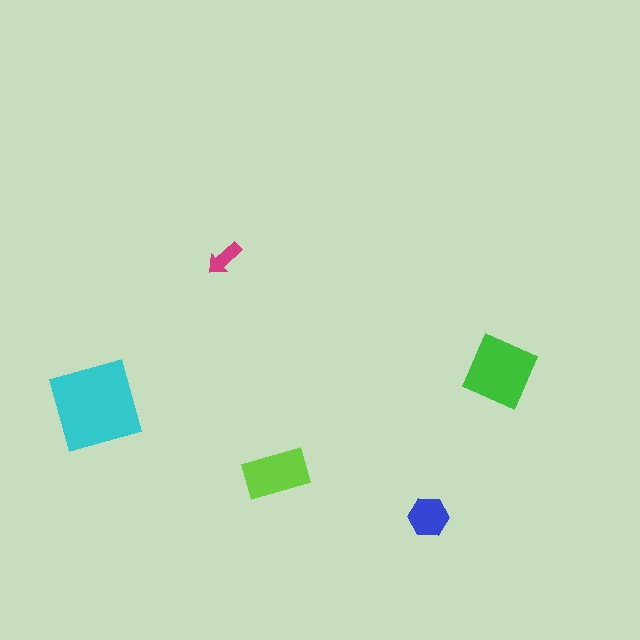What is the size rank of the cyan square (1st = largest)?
1st.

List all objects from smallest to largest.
The magenta arrow, the blue hexagon, the lime rectangle, the green diamond, the cyan square.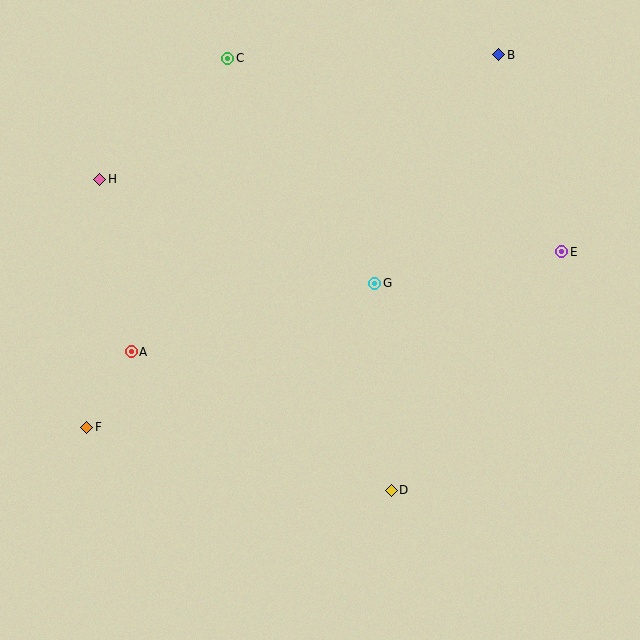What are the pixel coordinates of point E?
Point E is at (562, 252).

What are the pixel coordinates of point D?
Point D is at (391, 490).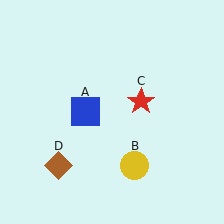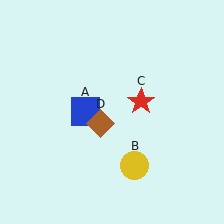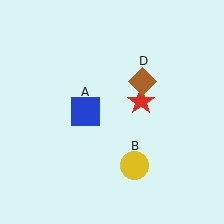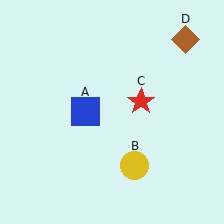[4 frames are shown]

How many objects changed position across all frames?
1 object changed position: brown diamond (object D).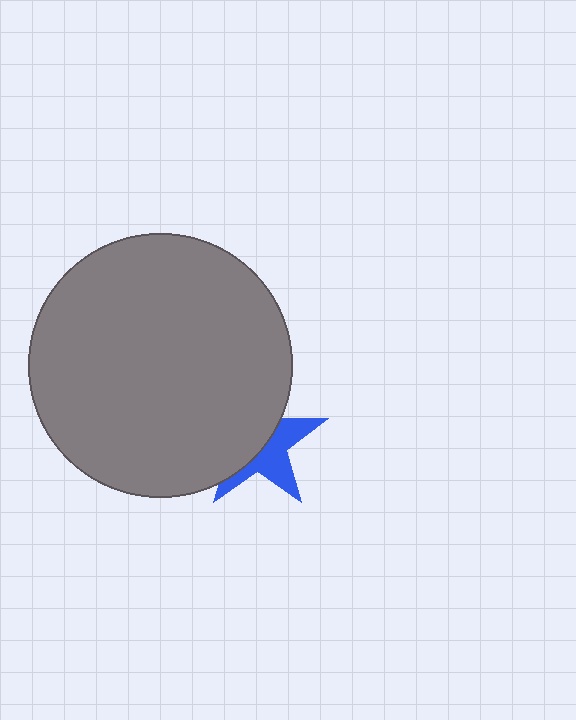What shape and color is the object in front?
The object in front is a gray circle.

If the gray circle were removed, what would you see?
You would see the complete blue star.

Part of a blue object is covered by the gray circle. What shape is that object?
It is a star.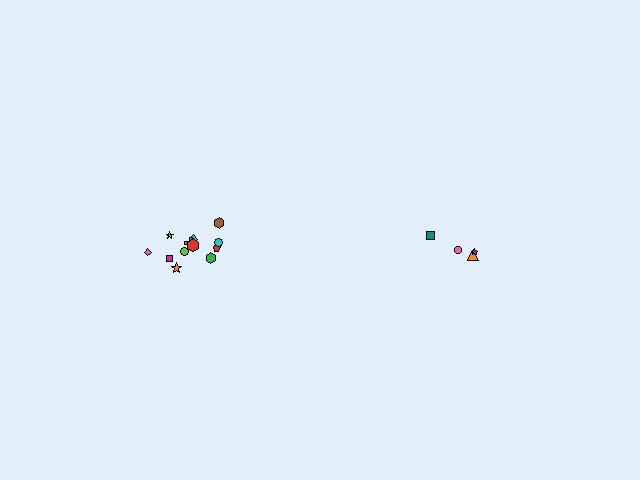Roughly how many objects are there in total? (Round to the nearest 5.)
Roughly 15 objects in total.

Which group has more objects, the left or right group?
The left group.